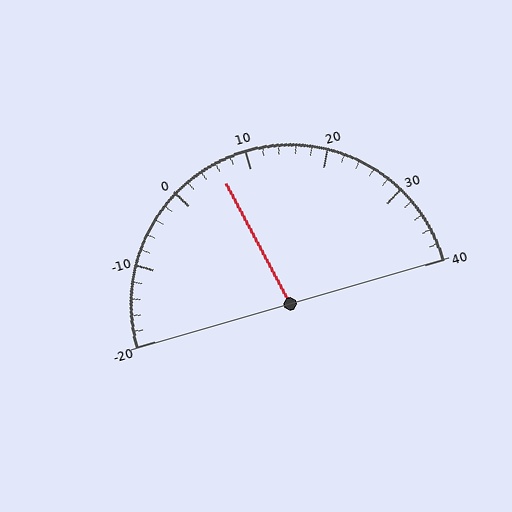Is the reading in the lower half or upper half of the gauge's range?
The reading is in the lower half of the range (-20 to 40).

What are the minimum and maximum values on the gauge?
The gauge ranges from -20 to 40.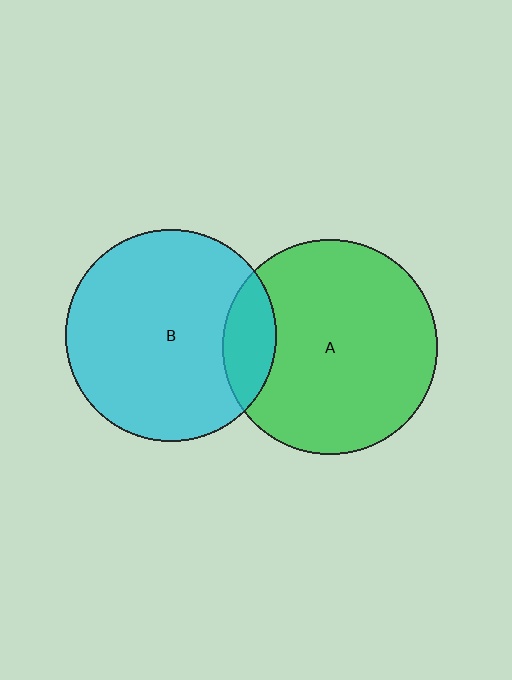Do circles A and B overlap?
Yes.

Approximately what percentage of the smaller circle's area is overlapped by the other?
Approximately 15%.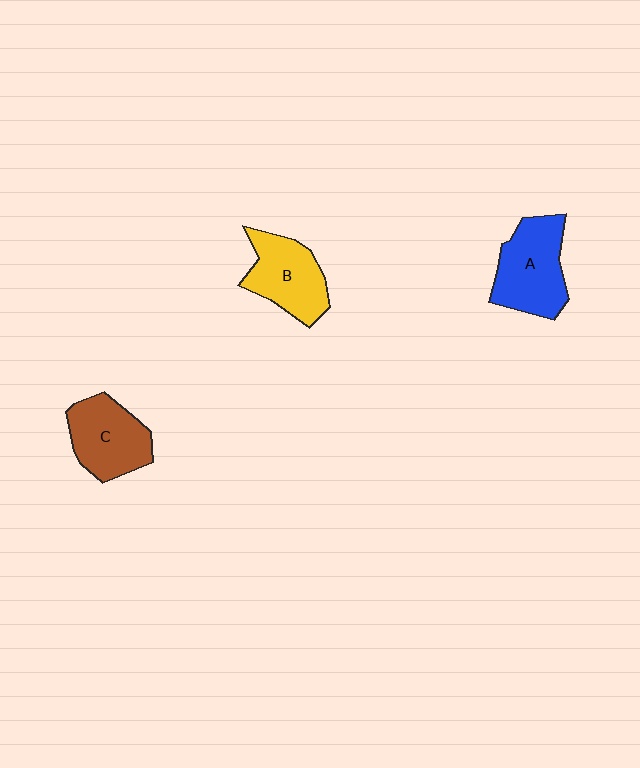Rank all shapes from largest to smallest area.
From largest to smallest: A (blue), C (brown), B (yellow).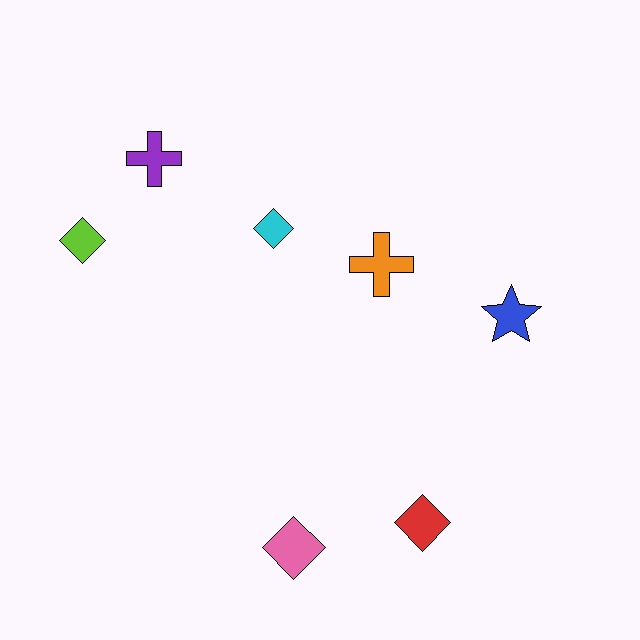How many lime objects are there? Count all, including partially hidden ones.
There is 1 lime object.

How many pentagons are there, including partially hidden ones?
There are no pentagons.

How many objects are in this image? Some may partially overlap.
There are 7 objects.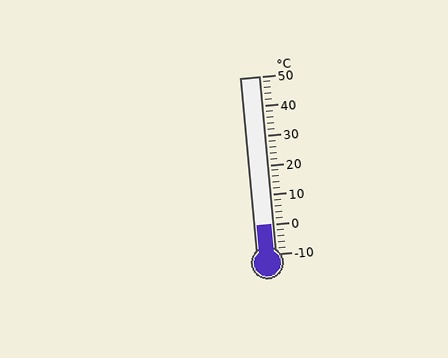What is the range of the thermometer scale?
The thermometer scale ranges from -10°C to 50°C.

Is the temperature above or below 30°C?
The temperature is below 30°C.